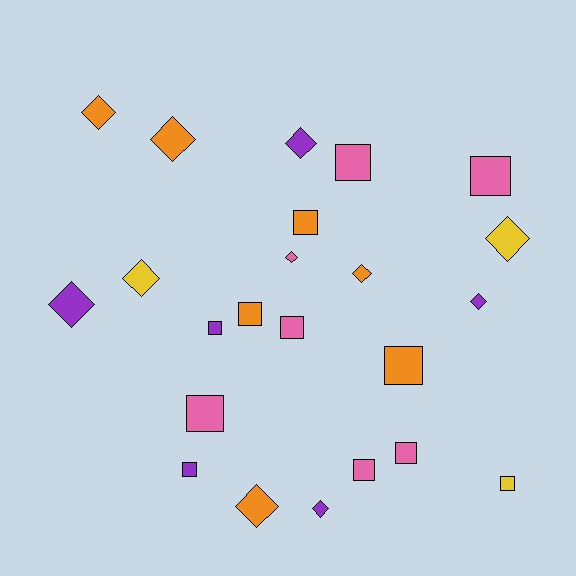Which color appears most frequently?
Orange, with 7 objects.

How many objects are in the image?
There are 23 objects.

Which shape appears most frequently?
Square, with 12 objects.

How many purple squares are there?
There are 2 purple squares.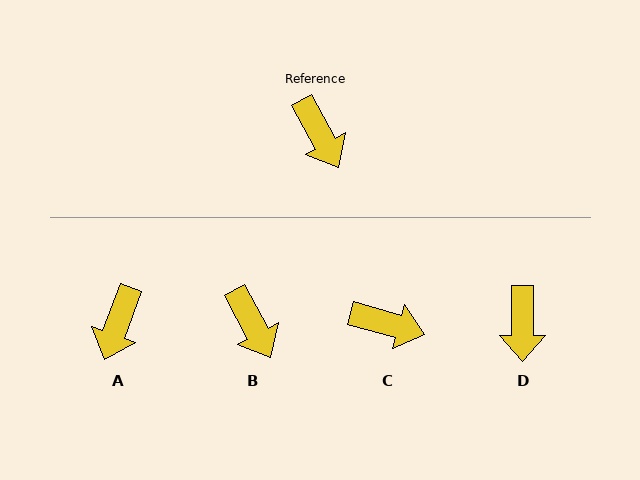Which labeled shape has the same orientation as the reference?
B.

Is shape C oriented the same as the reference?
No, it is off by about 45 degrees.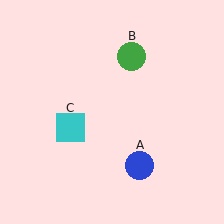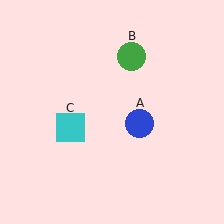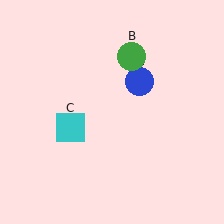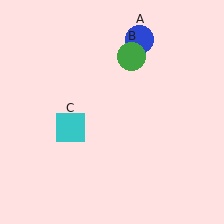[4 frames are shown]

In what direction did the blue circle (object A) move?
The blue circle (object A) moved up.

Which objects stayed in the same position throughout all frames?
Green circle (object B) and cyan square (object C) remained stationary.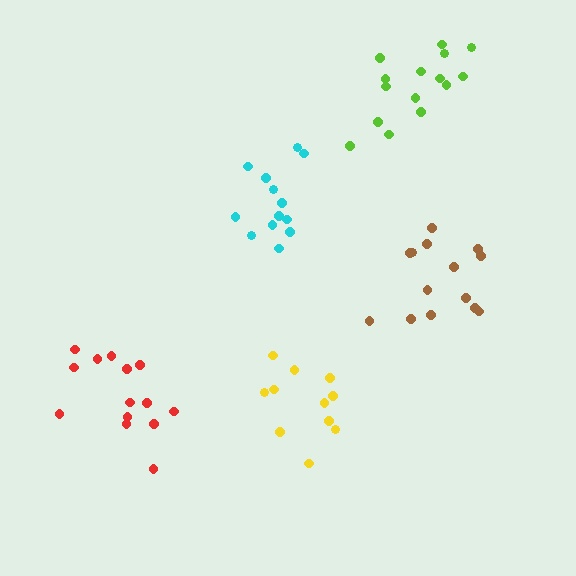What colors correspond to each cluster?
The clusters are colored: cyan, yellow, brown, red, lime.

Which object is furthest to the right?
The brown cluster is rightmost.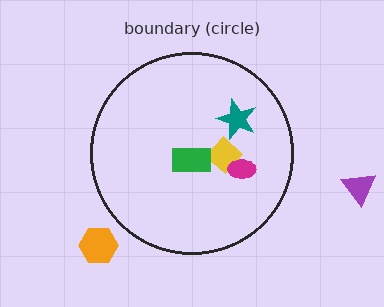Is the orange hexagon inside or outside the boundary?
Outside.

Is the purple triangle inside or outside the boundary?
Outside.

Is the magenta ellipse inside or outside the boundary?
Inside.